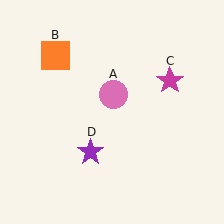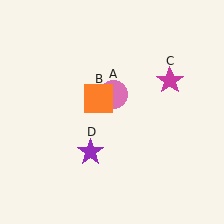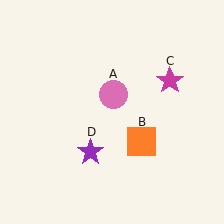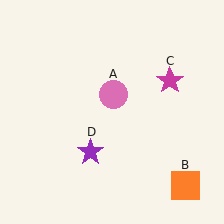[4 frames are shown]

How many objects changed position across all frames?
1 object changed position: orange square (object B).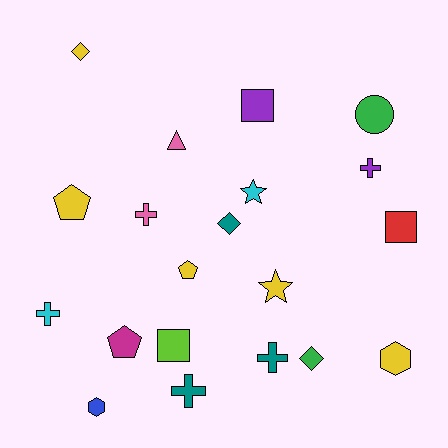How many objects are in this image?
There are 20 objects.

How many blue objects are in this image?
There is 1 blue object.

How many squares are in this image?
There are 3 squares.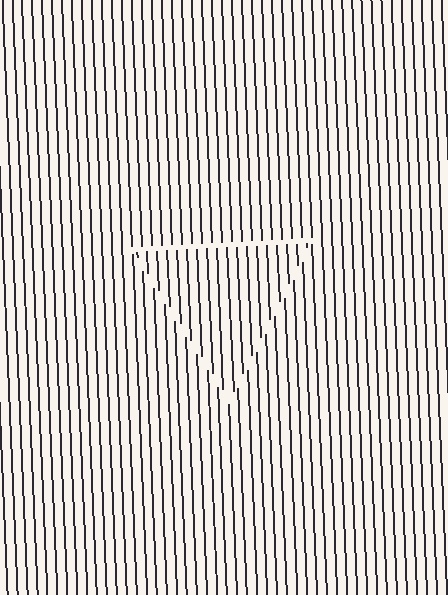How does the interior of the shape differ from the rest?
The interior of the shape contains the same grating, shifted by half a period — the contour is defined by the phase discontinuity where line-ends from the inner and outer gratings abut.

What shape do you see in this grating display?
An illusory triangle. The interior of the shape contains the same grating, shifted by half a period — the contour is defined by the phase discontinuity where line-ends from the inner and outer gratings abut.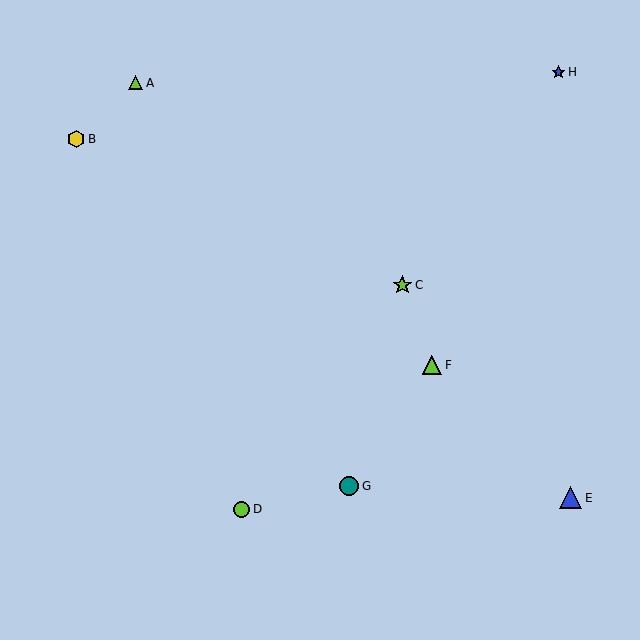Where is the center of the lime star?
The center of the lime star is at (402, 285).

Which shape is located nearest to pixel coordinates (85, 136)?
The yellow hexagon (labeled B) at (76, 139) is nearest to that location.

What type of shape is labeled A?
Shape A is a lime triangle.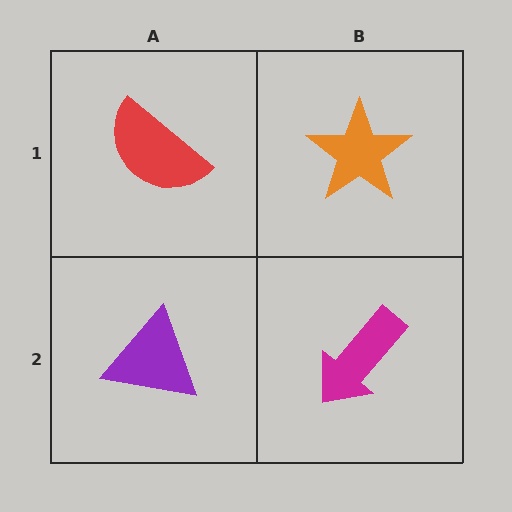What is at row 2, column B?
A magenta arrow.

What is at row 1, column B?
An orange star.